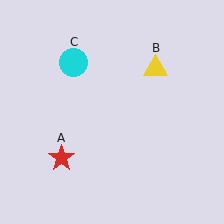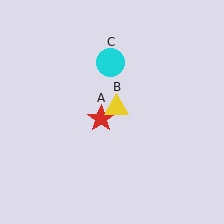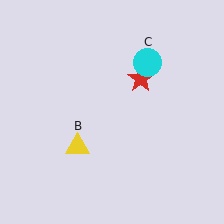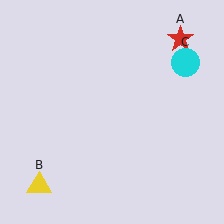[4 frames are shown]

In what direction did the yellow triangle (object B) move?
The yellow triangle (object B) moved down and to the left.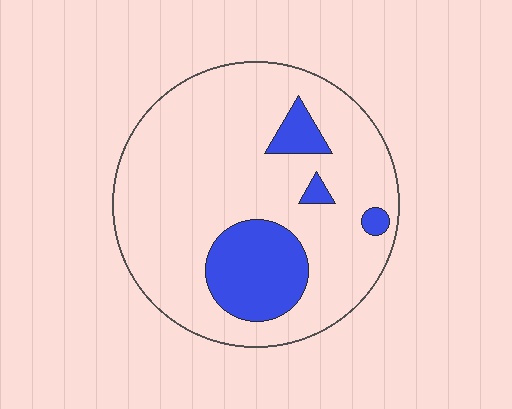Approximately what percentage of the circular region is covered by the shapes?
Approximately 20%.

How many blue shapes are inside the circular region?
4.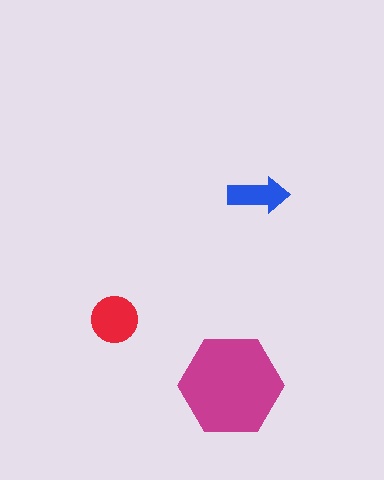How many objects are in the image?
There are 3 objects in the image.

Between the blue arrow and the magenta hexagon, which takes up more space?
The magenta hexagon.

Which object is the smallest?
The blue arrow.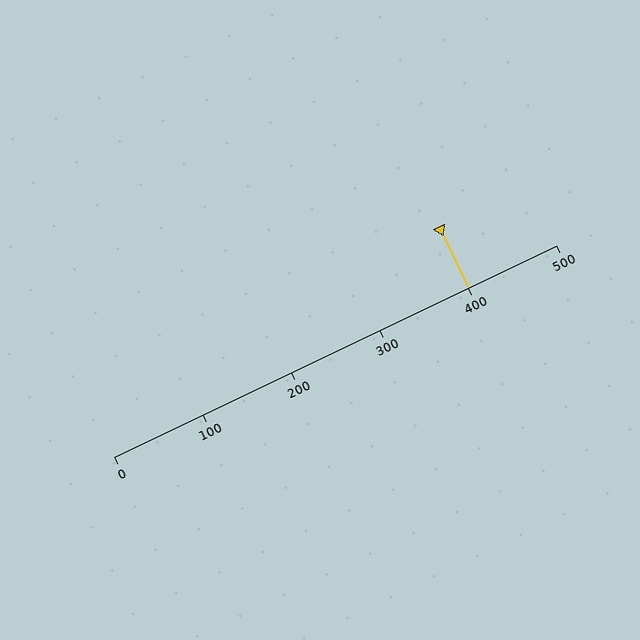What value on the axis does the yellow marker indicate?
The marker indicates approximately 400.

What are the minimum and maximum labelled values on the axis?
The axis runs from 0 to 500.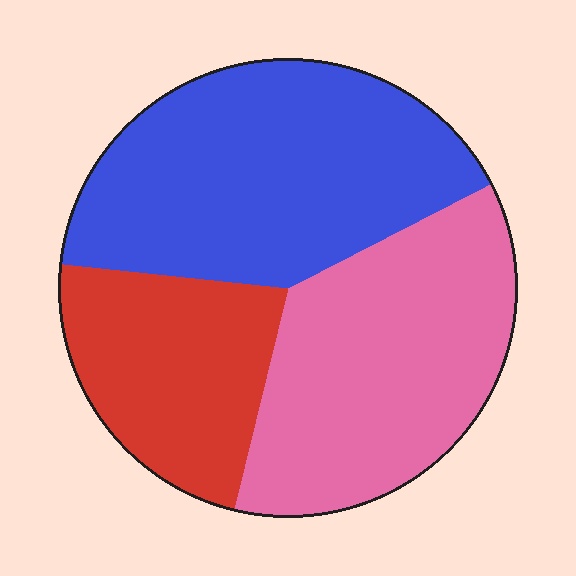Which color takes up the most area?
Blue, at roughly 40%.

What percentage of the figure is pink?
Pink takes up about three eighths (3/8) of the figure.